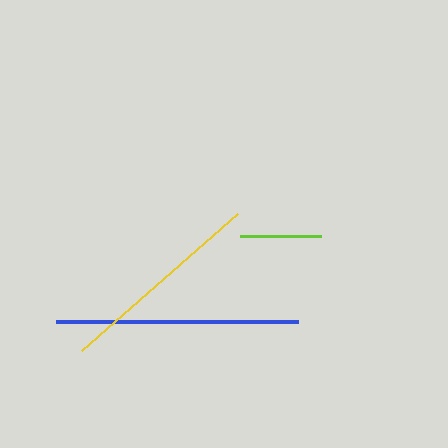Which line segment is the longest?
The blue line is the longest at approximately 241 pixels.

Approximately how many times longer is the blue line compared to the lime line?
The blue line is approximately 3.0 times the length of the lime line.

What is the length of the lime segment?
The lime segment is approximately 81 pixels long.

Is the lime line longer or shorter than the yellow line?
The yellow line is longer than the lime line.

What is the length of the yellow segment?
The yellow segment is approximately 207 pixels long.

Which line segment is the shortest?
The lime line is the shortest at approximately 81 pixels.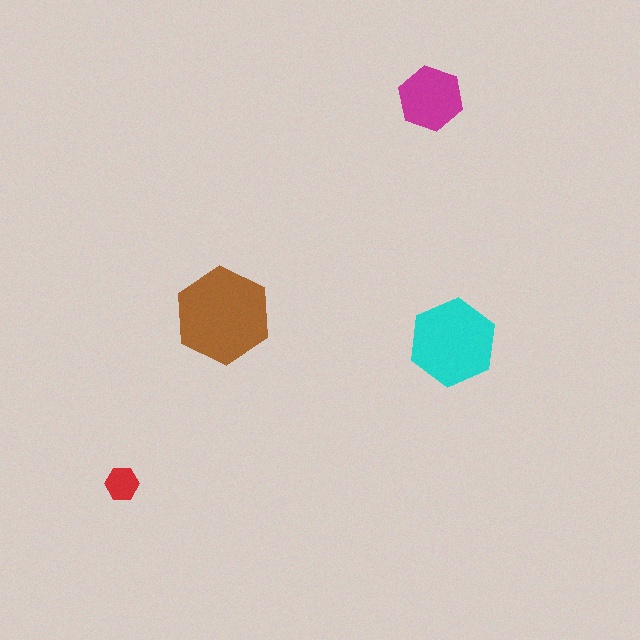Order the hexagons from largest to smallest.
the brown one, the cyan one, the magenta one, the red one.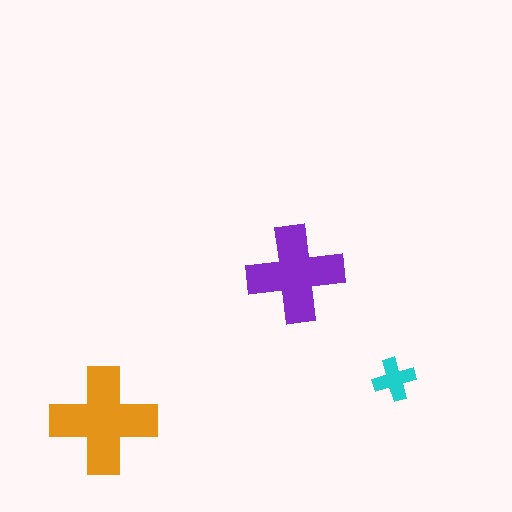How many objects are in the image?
There are 3 objects in the image.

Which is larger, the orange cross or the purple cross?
The orange one.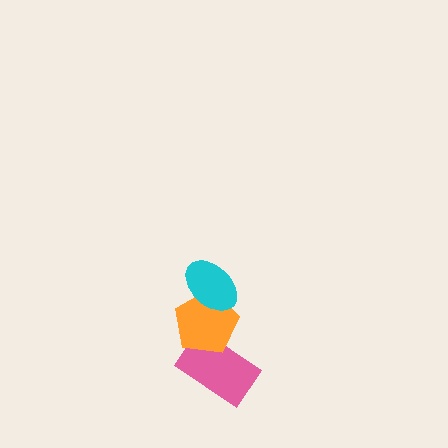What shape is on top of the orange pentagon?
The cyan ellipse is on top of the orange pentagon.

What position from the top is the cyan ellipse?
The cyan ellipse is 1st from the top.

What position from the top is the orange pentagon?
The orange pentagon is 2nd from the top.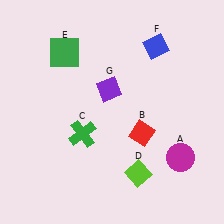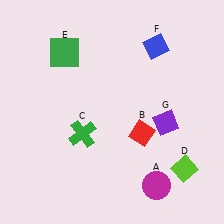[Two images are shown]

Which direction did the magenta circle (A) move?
The magenta circle (A) moved down.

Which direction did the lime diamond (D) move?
The lime diamond (D) moved right.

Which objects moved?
The objects that moved are: the magenta circle (A), the lime diamond (D), the purple diamond (G).